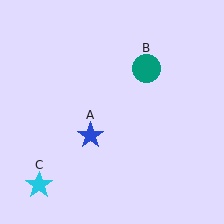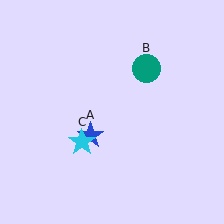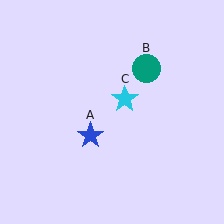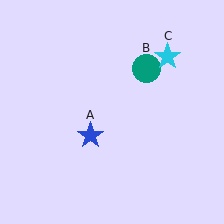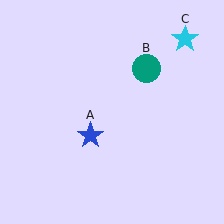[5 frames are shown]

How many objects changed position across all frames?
1 object changed position: cyan star (object C).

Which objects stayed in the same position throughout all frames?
Blue star (object A) and teal circle (object B) remained stationary.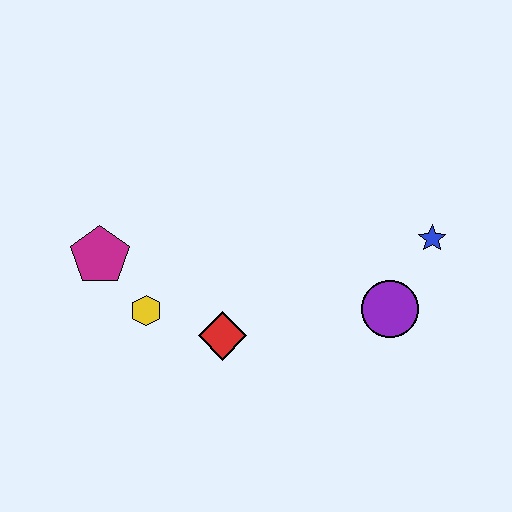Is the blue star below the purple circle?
No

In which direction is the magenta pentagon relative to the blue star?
The magenta pentagon is to the left of the blue star.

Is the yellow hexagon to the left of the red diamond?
Yes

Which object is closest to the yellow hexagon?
The magenta pentagon is closest to the yellow hexagon.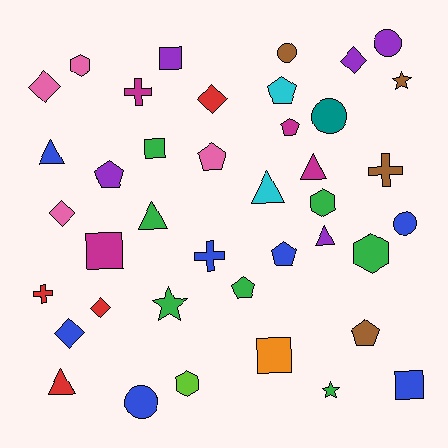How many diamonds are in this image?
There are 6 diamonds.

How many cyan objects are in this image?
There are 2 cyan objects.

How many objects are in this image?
There are 40 objects.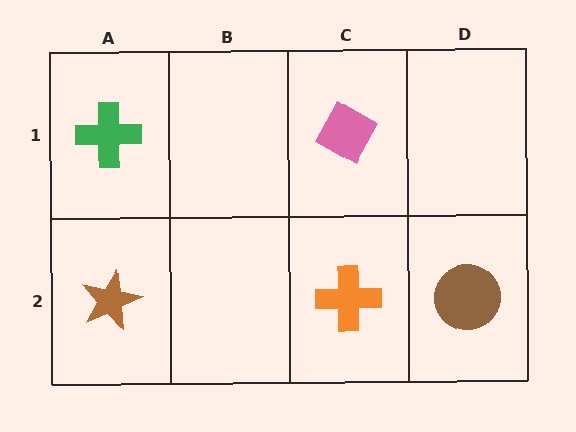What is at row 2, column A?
A brown star.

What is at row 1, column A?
A green cross.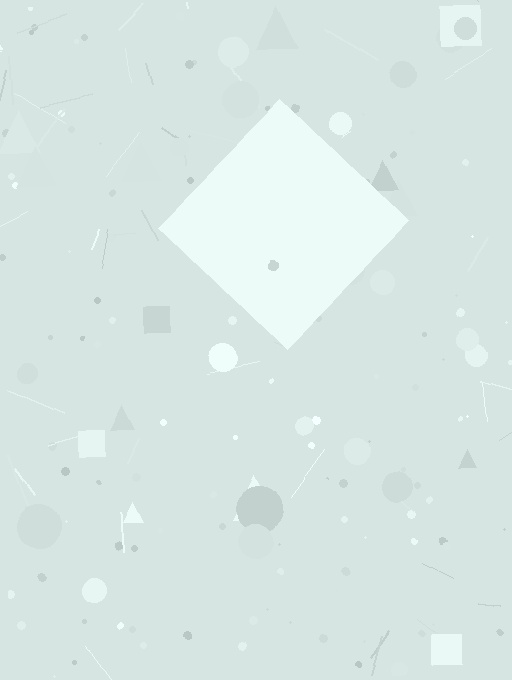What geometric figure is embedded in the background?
A diamond is embedded in the background.